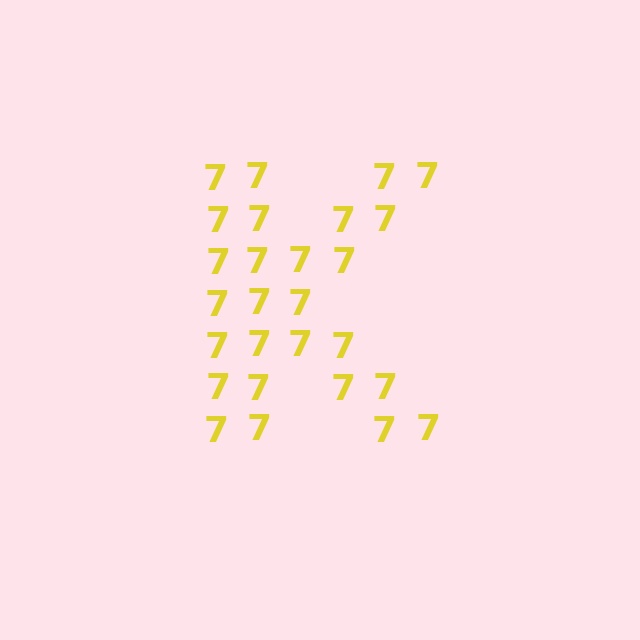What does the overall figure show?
The overall figure shows the letter K.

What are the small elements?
The small elements are digit 7's.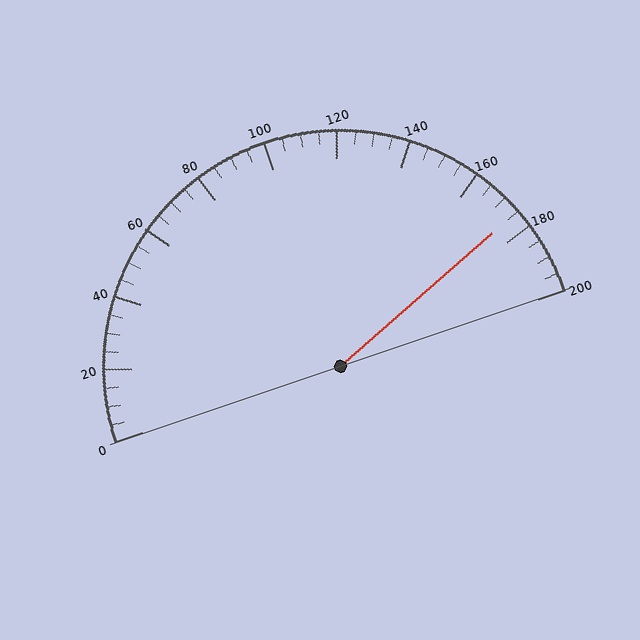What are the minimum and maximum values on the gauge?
The gauge ranges from 0 to 200.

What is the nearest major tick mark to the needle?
The nearest major tick mark is 180.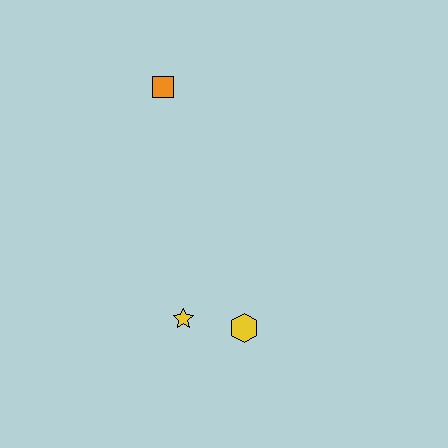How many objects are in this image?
There are 3 objects.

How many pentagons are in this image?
There are no pentagons.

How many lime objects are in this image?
There are no lime objects.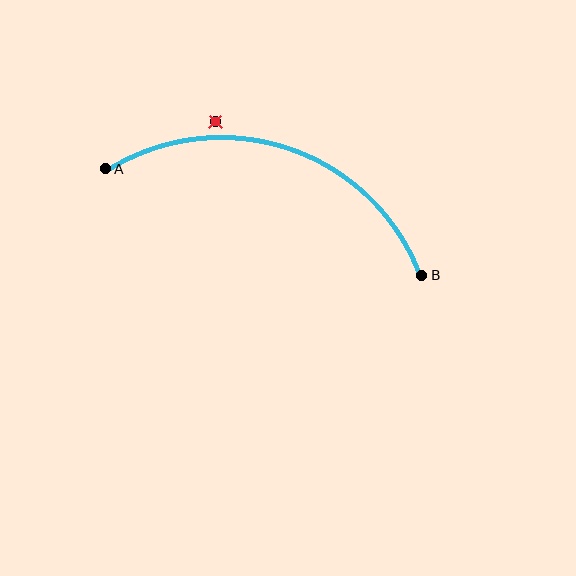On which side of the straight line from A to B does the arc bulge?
The arc bulges above the straight line connecting A and B.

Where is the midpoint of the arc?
The arc midpoint is the point on the curve farthest from the straight line joining A and B. It sits above that line.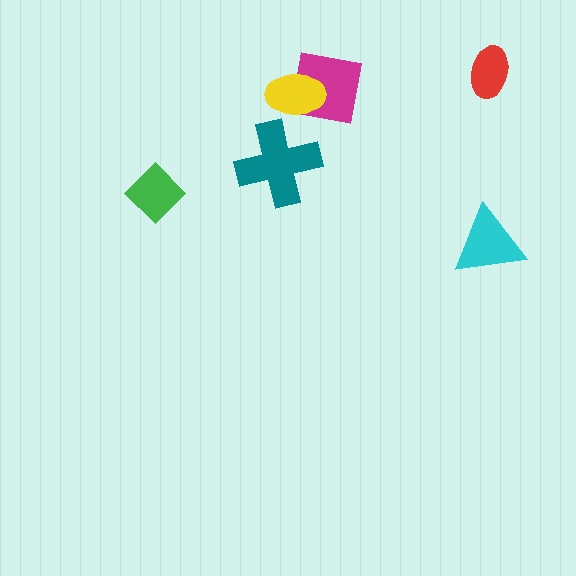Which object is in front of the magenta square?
The yellow ellipse is in front of the magenta square.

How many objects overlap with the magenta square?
1 object overlaps with the magenta square.